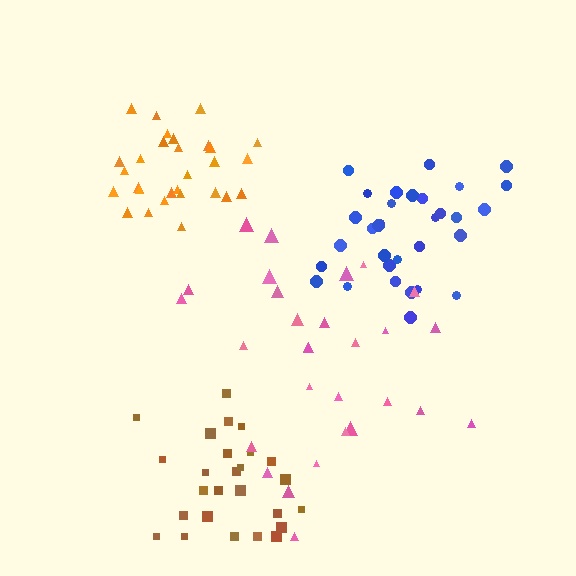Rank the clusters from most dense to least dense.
orange, blue, brown, pink.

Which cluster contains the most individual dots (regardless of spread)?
Blue (32).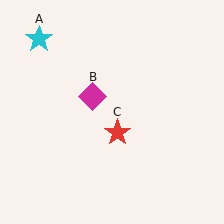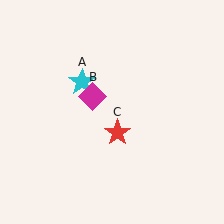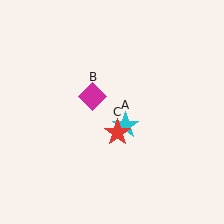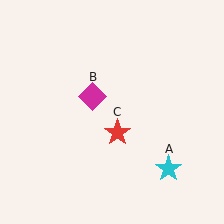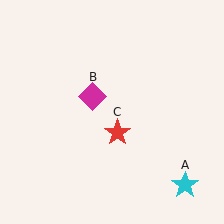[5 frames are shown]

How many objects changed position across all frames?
1 object changed position: cyan star (object A).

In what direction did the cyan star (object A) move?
The cyan star (object A) moved down and to the right.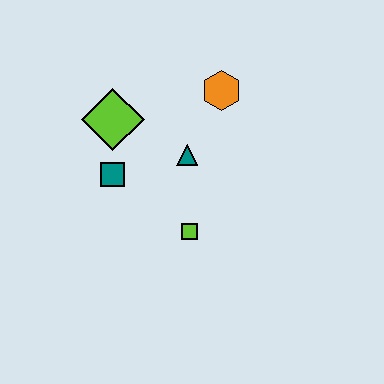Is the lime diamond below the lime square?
No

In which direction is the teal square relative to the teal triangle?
The teal square is to the left of the teal triangle.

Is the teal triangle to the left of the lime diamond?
No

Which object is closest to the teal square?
The lime diamond is closest to the teal square.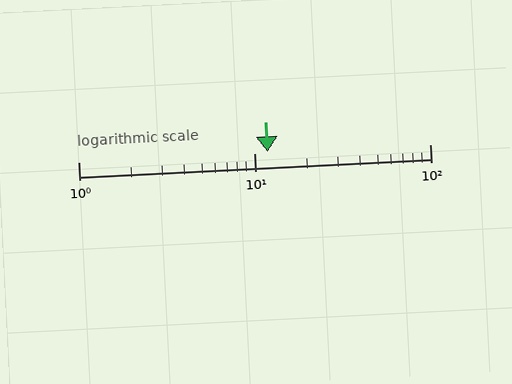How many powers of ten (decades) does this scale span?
The scale spans 2 decades, from 1 to 100.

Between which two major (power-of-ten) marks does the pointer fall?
The pointer is between 10 and 100.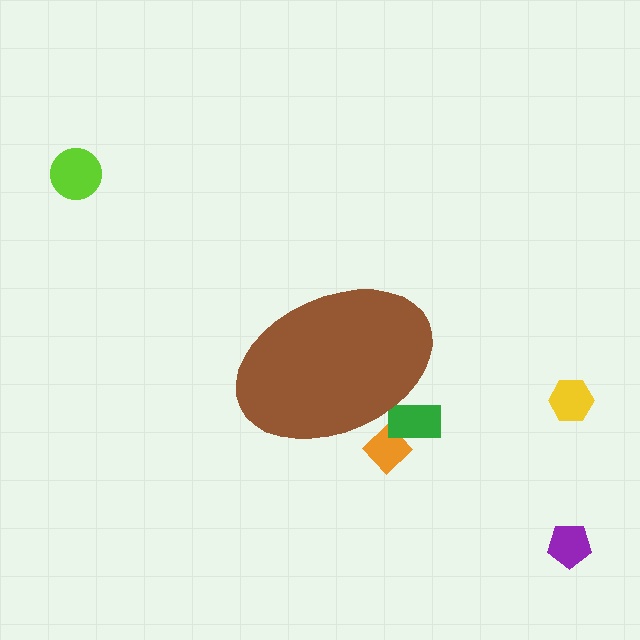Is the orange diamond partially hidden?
Yes, the orange diamond is partially hidden behind the brown ellipse.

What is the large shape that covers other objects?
A brown ellipse.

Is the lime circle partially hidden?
No, the lime circle is fully visible.